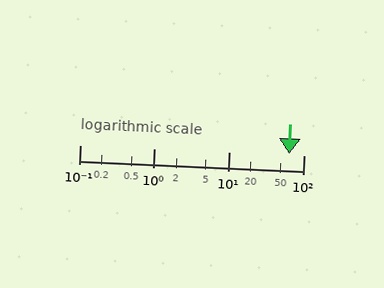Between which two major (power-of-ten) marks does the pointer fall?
The pointer is between 10 and 100.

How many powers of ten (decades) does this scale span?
The scale spans 3 decades, from 0.1 to 100.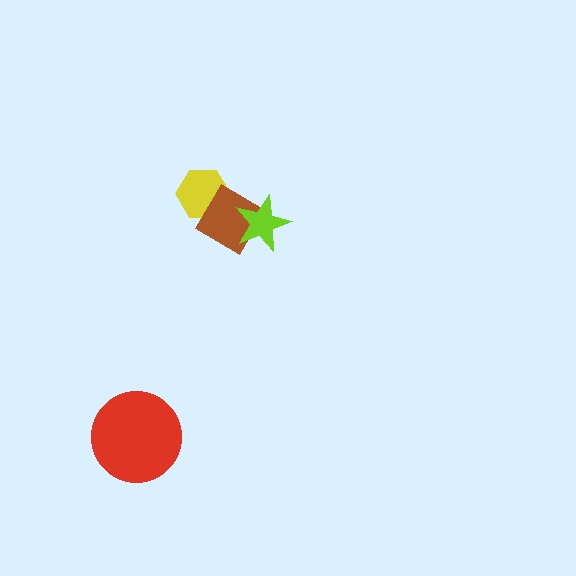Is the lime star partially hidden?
No, no other shape covers it.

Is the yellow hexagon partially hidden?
Yes, it is partially covered by another shape.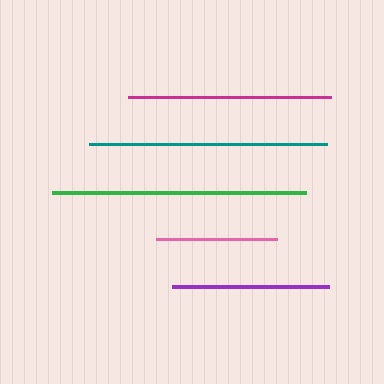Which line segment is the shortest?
The pink line is the shortest at approximately 122 pixels.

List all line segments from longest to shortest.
From longest to shortest: green, teal, magenta, purple, pink.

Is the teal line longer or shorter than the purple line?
The teal line is longer than the purple line.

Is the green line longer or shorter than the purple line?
The green line is longer than the purple line.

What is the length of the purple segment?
The purple segment is approximately 157 pixels long.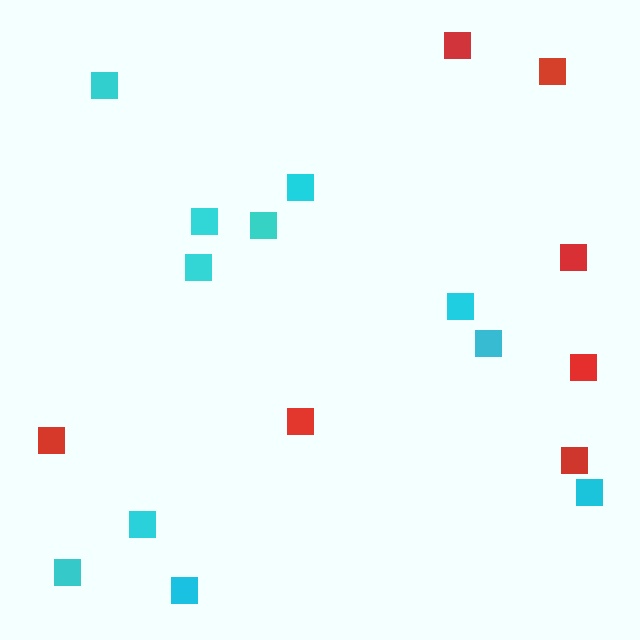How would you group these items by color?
There are 2 groups: one group of cyan squares (11) and one group of red squares (7).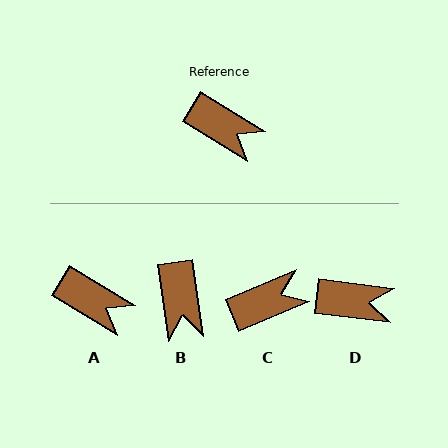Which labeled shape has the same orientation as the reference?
A.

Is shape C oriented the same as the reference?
No, it is off by about 54 degrees.